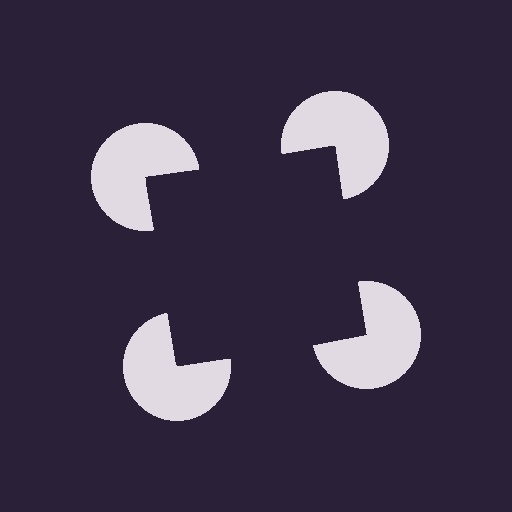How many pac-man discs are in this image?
There are 4 — one at each vertex of the illusory square.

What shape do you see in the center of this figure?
An illusory square — its edges are inferred from the aligned wedge cuts in the pac-man discs, not physically drawn.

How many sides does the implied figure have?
4 sides.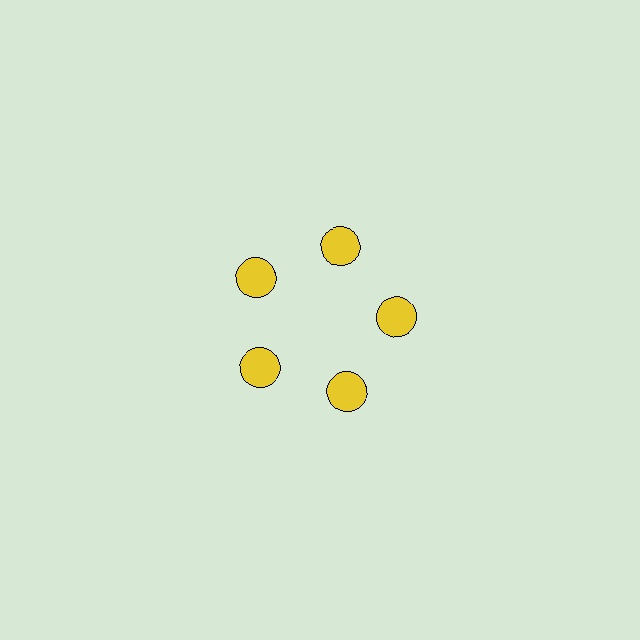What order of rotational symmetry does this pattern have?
This pattern has 5-fold rotational symmetry.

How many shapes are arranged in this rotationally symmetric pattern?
There are 5 shapes, arranged in 5 groups of 1.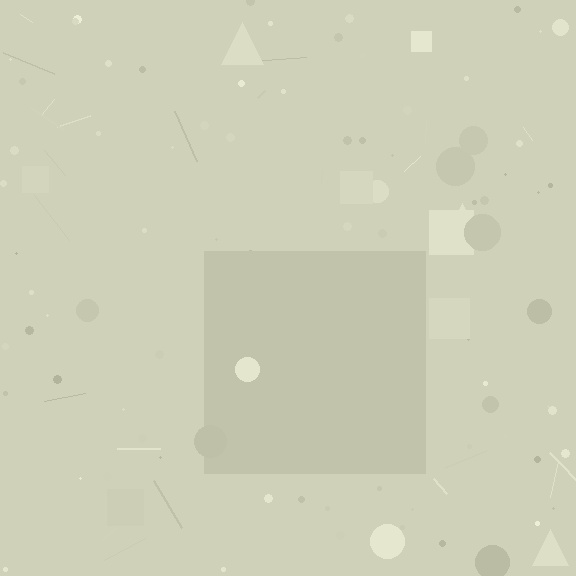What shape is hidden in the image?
A square is hidden in the image.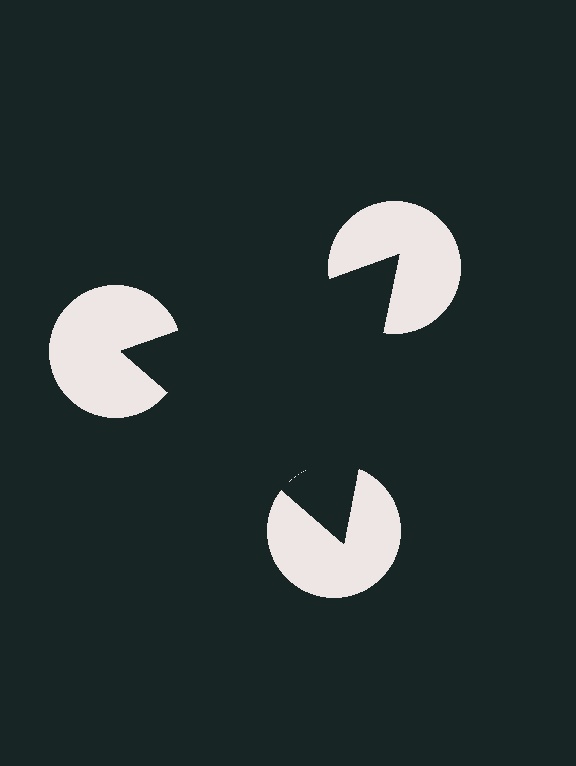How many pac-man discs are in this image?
There are 3 — one at each vertex of the illusory triangle.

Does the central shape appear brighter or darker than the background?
It typically appears slightly darker than the background, even though no actual brightness change is drawn.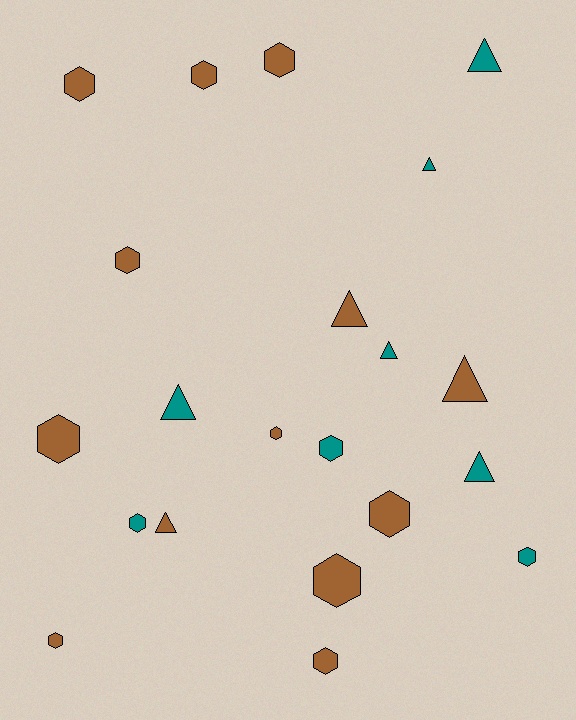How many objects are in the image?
There are 21 objects.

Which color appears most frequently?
Brown, with 13 objects.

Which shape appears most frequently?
Hexagon, with 13 objects.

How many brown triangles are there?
There are 3 brown triangles.